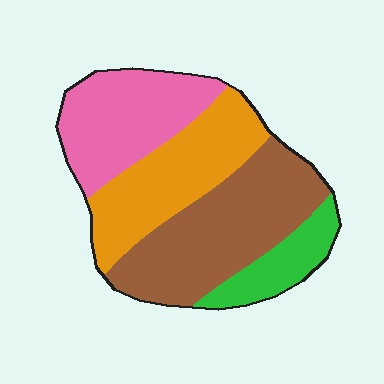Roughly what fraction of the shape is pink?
Pink takes up about one quarter (1/4) of the shape.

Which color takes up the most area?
Brown, at roughly 35%.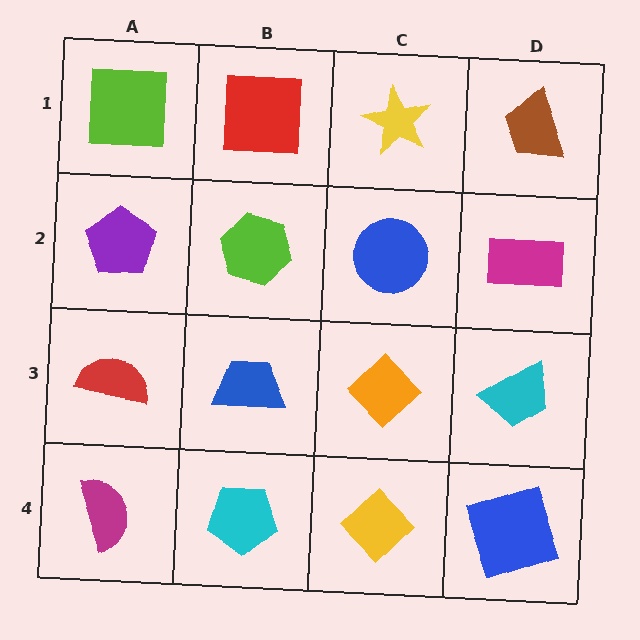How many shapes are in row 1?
4 shapes.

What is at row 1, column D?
A brown trapezoid.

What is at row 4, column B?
A cyan pentagon.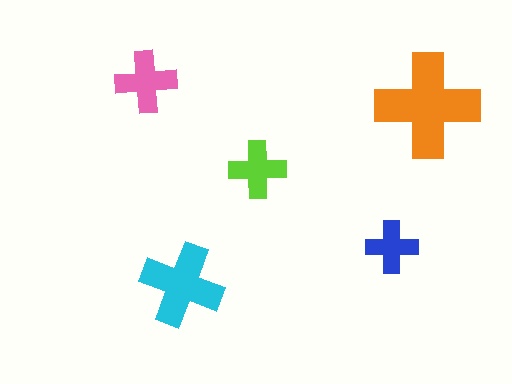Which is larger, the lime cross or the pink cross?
The pink one.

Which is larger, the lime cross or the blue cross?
The lime one.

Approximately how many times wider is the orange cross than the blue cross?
About 2 times wider.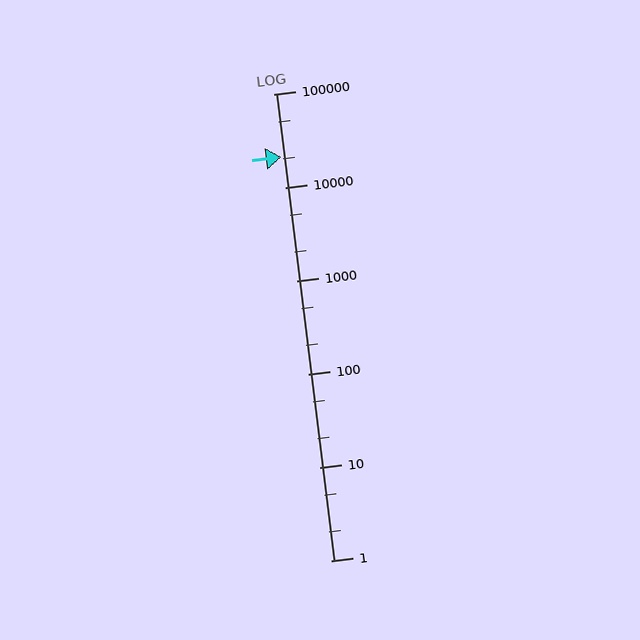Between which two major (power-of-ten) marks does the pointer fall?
The pointer is between 10000 and 100000.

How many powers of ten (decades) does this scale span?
The scale spans 5 decades, from 1 to 100000.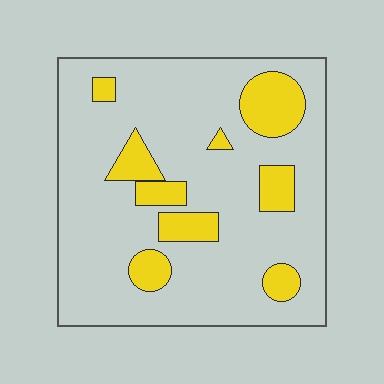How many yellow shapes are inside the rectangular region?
9.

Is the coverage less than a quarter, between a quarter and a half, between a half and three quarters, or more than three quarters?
Less than a quarter.